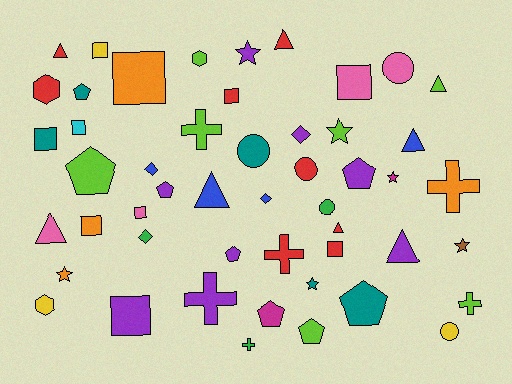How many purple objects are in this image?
There are 8 purple objects.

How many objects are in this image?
There are 50 objects.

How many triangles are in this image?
There are 8 triangles.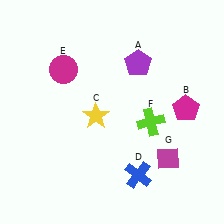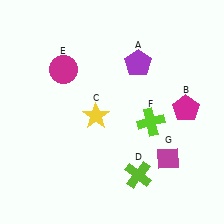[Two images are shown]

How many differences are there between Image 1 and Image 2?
There is 1 difference between the two images.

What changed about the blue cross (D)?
In Image 1, D is blue. In Image 2, it changed to lime.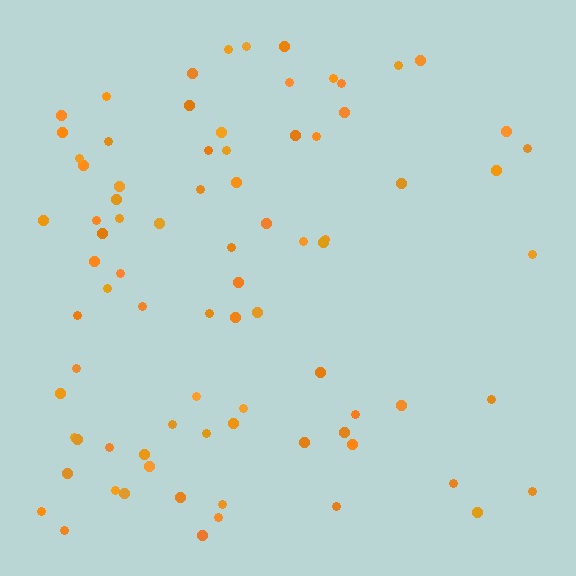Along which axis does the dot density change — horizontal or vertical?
Horizontal.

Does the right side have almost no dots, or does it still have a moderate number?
Still a moderate number, just noticeably fewer than the left.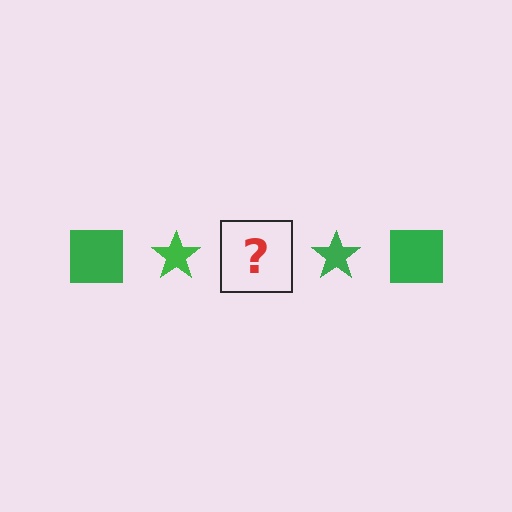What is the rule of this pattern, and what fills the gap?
The rule is that the pattern cycles through square, star shapes in green. The gap should be filled with a green square.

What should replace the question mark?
The question mark should be replaced with a green square.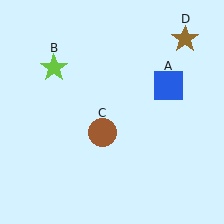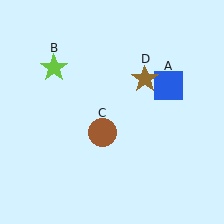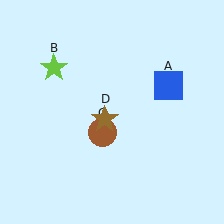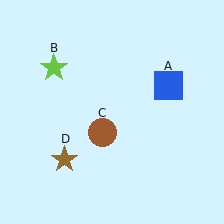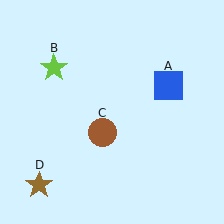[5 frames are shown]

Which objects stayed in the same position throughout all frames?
Blue square (object A) and lime star (object B) and brown circle (object C) remained stationary.